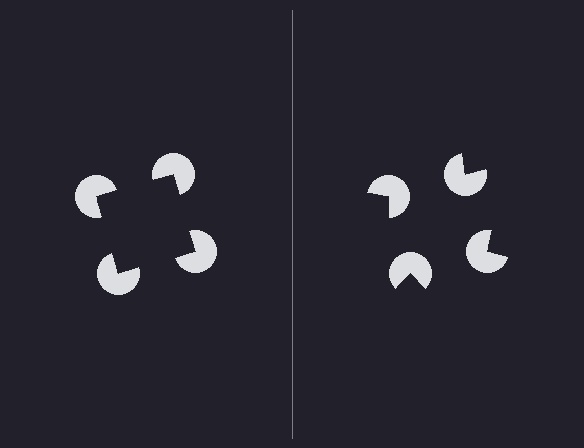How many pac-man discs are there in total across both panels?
8 — 4 on each side.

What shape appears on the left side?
An illusory square.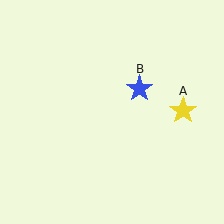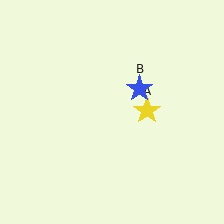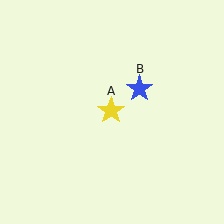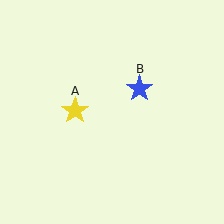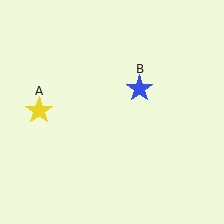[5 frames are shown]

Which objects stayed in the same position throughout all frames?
Blue star (object B) remained stationary.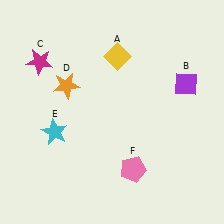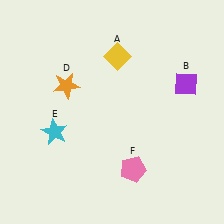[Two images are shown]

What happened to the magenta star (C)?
The magenta star (C) was removed in Image 2. It was in the top-left area of Image 1.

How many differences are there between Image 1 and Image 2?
There is 1 difference between the two images.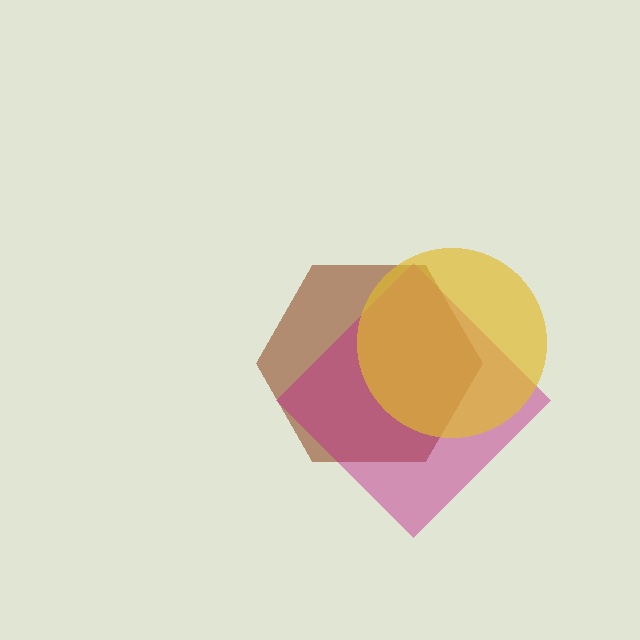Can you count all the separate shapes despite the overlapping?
Yes, there are 3 separate shapes.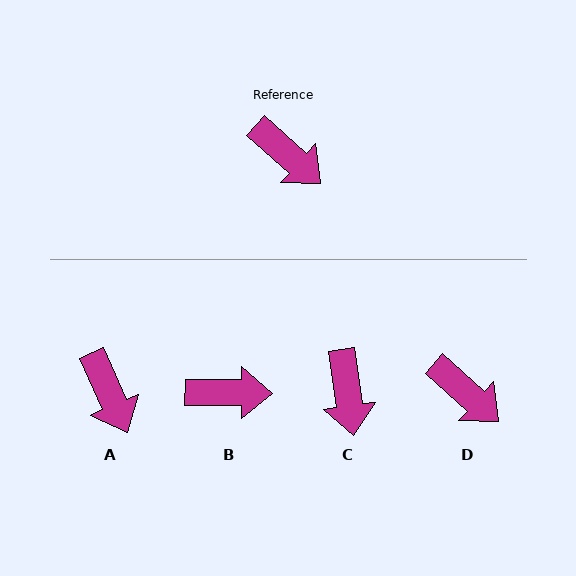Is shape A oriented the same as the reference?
No, it is off by about 24 degrees.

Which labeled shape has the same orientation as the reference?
D.